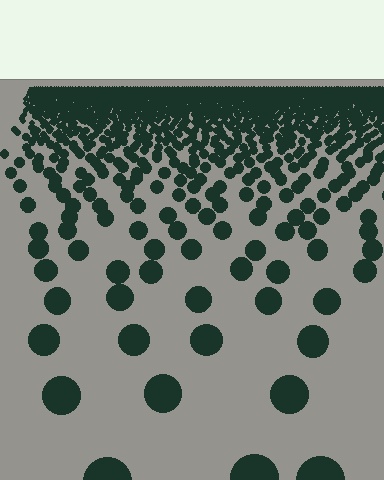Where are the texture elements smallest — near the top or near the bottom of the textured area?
Near the top.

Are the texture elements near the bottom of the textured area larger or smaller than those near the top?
Larger. Near the bottom, elements are closer to the viewer and appear at a bigger on-screen size.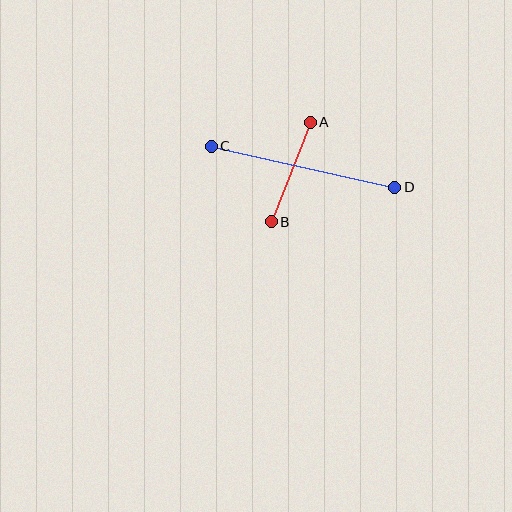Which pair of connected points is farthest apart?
Points C and D are farthest apart.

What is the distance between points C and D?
The distance is approximately 188 pixels.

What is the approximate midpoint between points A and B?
The midpoint is at approximately (291, 172) pixels.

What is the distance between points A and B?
The distance is approximately 107 pixels.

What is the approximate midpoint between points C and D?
The midpoint is at approximately (303, 167) pixels.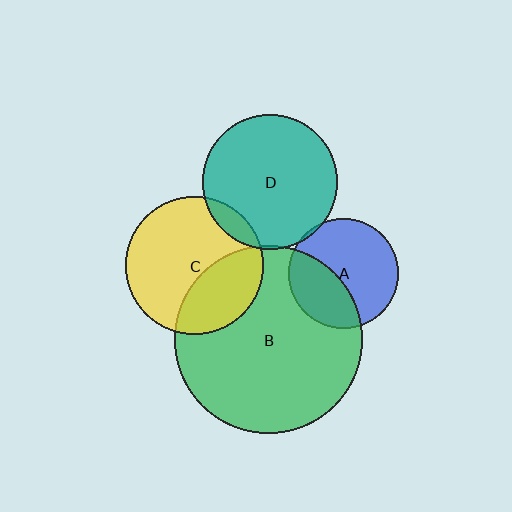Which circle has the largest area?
Circle B (green).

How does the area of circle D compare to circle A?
Approximately 1.5 times.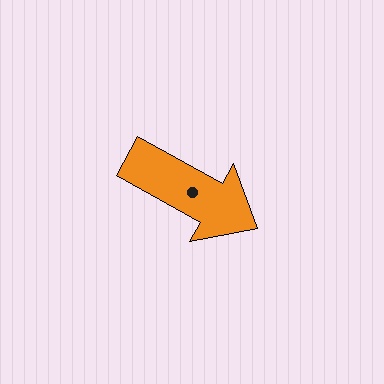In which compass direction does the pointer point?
Southeast.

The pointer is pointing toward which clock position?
Roughly 4 o'clock.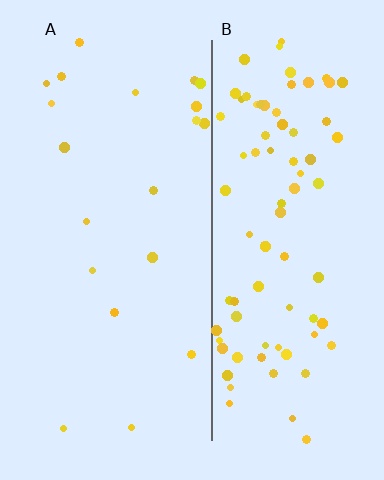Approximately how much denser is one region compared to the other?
Approximately 4.2× — region B over region A.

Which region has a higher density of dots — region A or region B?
B (the right).